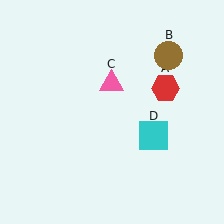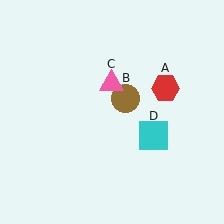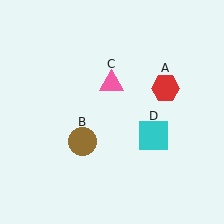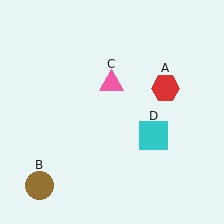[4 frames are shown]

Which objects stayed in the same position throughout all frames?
Red hexagon (object A) and pink triangle (object C) and cyan square (object D) remained stationary.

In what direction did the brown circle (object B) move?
The brown circle (object B) moved down and to the left.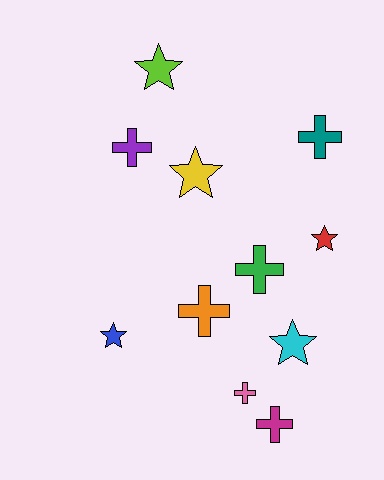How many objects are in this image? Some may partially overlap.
There are 11 objects.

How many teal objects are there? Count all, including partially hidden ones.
There is 1 teal object.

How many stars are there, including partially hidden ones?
There are 5 stars.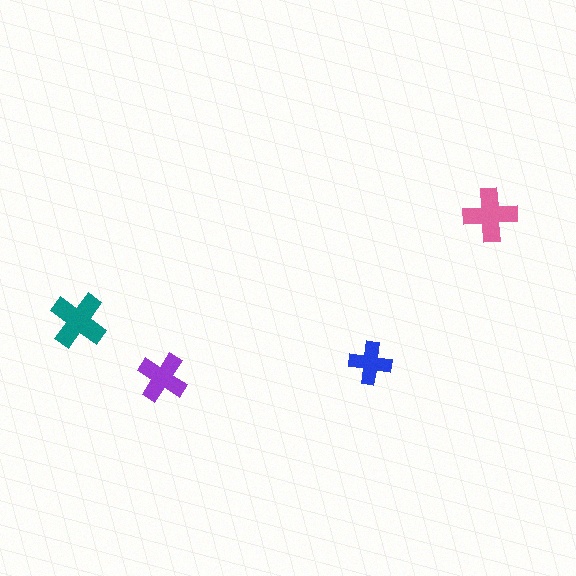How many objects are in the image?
There are 4 objects in the image.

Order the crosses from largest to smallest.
the teal one, the pink one, the purple one, the blue one.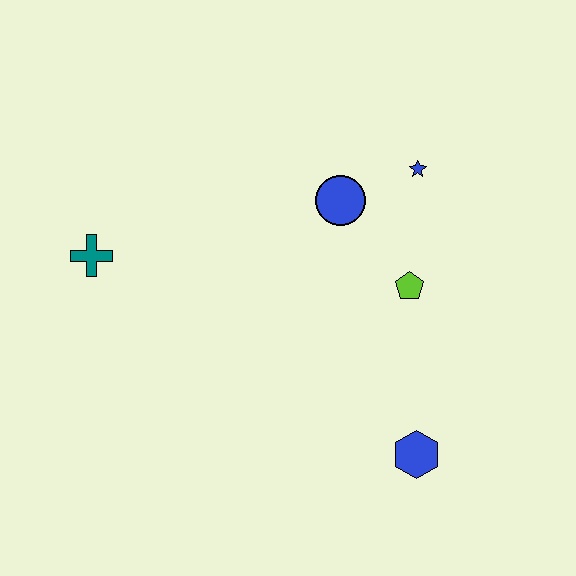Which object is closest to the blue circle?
The blue star is closest to the blue circle.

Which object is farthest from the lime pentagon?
The teal cross is farthest from the lime pentagon.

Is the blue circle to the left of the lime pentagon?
Yes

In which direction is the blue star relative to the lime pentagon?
The blue star is above the lime pentagon.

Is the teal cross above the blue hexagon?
Yes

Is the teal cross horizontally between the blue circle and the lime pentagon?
No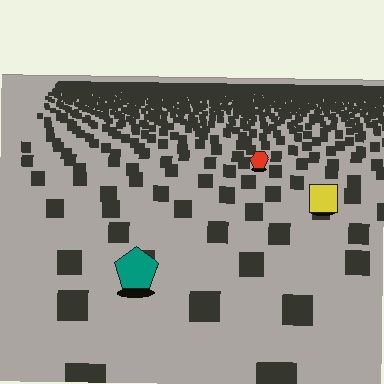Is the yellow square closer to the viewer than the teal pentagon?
No. The teal pentagon is closer — you can tell from the texture gradient: the ground texture is coarser near it.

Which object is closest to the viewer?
The teal pentagon is closest. The texture marks near it are larger and more spread out.